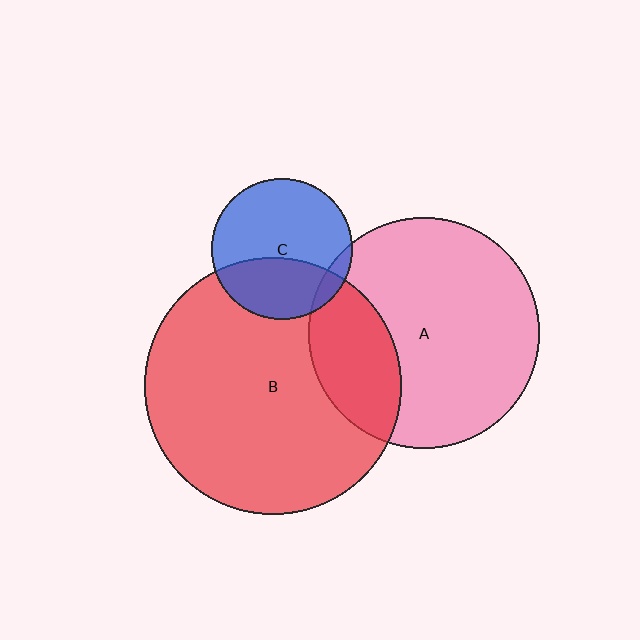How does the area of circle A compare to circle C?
Approximately 2.7 times.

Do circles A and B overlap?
Yes.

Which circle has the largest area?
Circle B (red).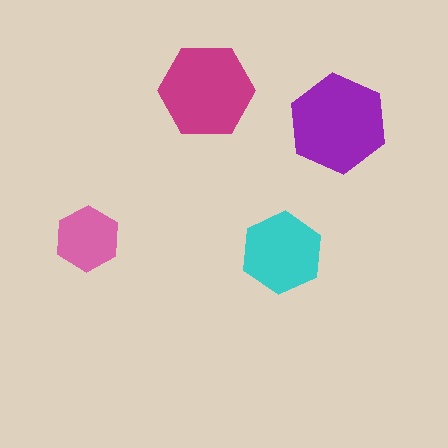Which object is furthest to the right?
The purple hexagon is rightmost.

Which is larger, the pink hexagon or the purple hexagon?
The purple one.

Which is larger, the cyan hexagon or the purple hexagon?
The purple one.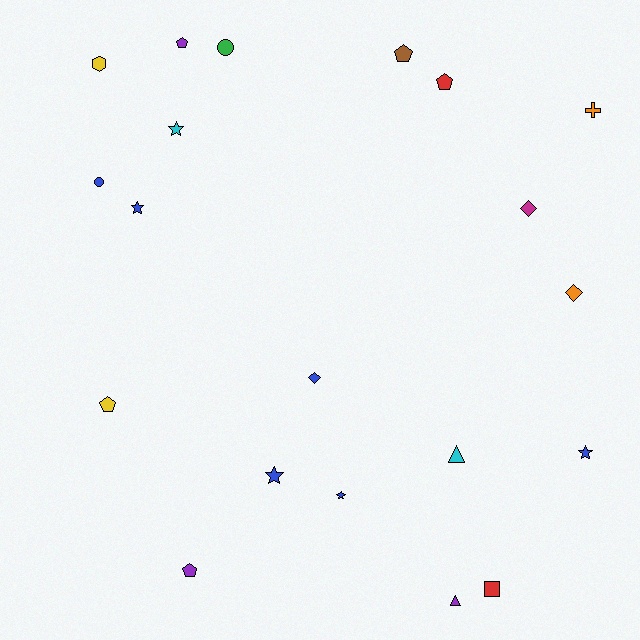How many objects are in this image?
There are 20 objects.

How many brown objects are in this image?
There is 1 brown object.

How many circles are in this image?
There are 2 circles.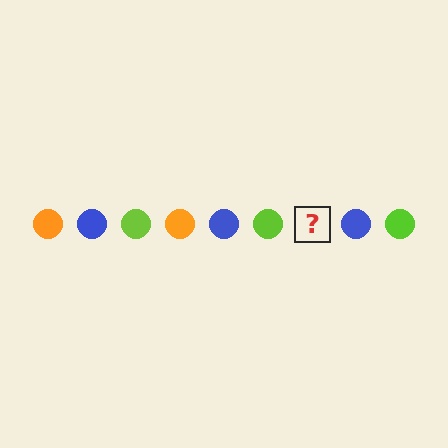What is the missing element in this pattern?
The missing element is an orange circle.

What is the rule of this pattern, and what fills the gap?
The rule is that the pattern cycles through orange, blue, lime circles. The gap should be filled with an orange circle.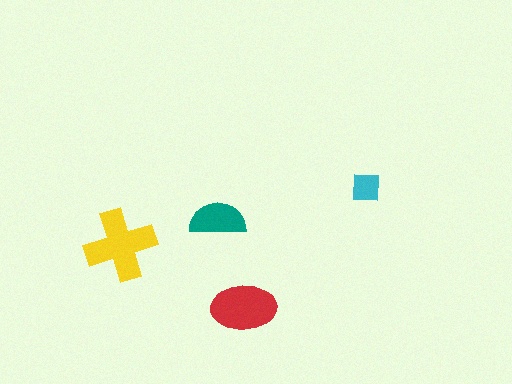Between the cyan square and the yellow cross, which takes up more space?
The yellow cross.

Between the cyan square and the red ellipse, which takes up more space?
The red ellipse.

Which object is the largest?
The yellow cross.